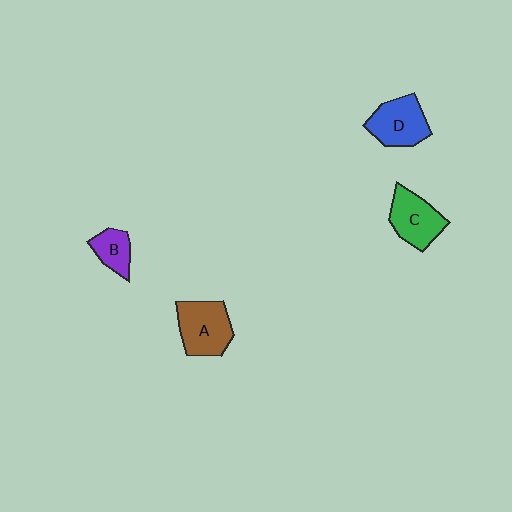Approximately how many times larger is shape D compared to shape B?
Approximately 1.7 times.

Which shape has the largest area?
Shape A (brown).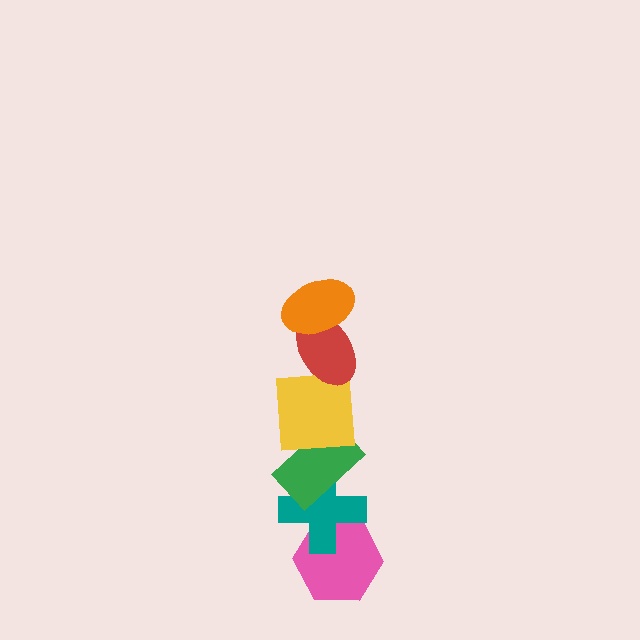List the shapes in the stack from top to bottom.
From top to bottom: the orange ellipse, the red ellipse, the yellow square, the green rectangle, the teal cross, the pink hexagon.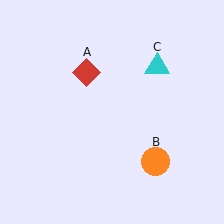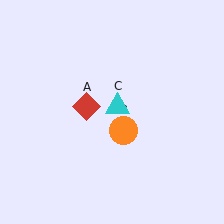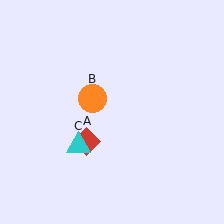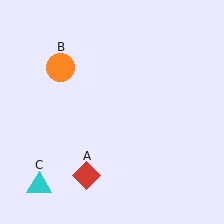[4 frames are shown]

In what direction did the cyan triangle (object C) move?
The cyan triangle (object C) moved down and to the left.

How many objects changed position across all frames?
3 objects changed position: red diamond (object A), orange circle (object B), cyan triangle (object C).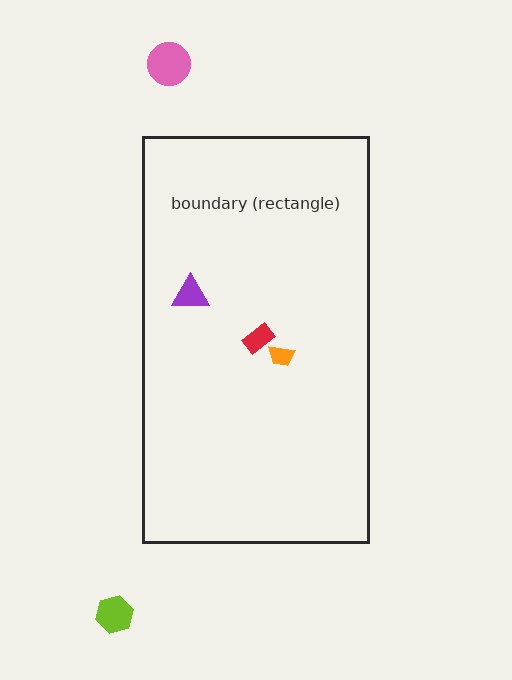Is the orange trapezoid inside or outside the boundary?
Inside.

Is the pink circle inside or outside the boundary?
Outside.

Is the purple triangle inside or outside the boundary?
Inside.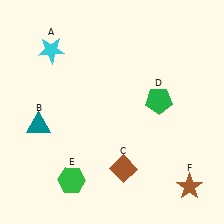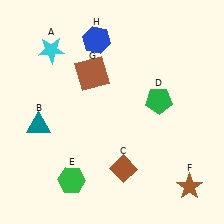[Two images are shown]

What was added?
A brown square (G), a blue hexagon (H) were added in Image 2.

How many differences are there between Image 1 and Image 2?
There are 2 differences between the two images.